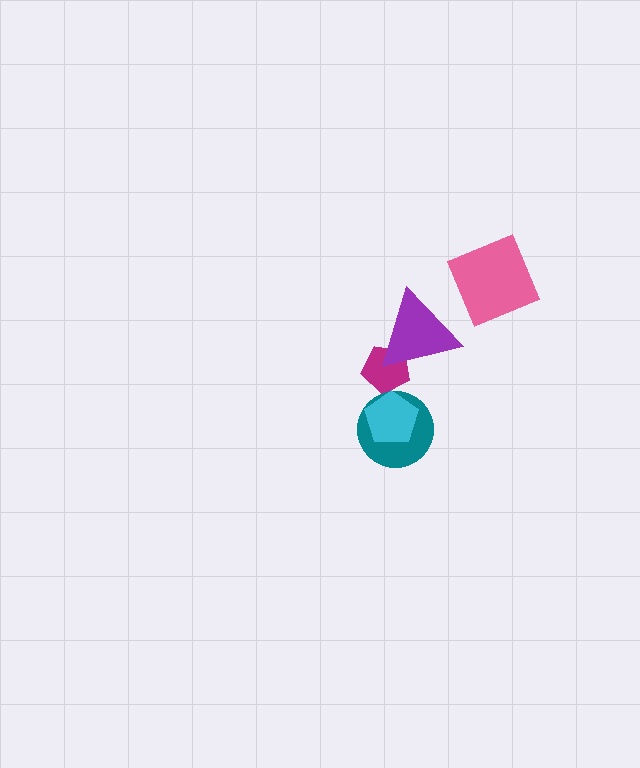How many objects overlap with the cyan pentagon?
1 object overlaps with the cyan pentagon.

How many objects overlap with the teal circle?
1 object overlaps with the teal circle.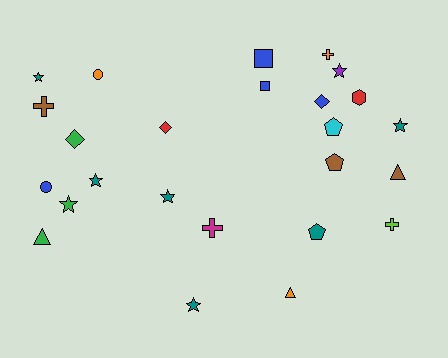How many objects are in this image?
There are 25 objects.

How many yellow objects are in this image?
There are no yellow objects.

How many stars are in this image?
There are 7 stars.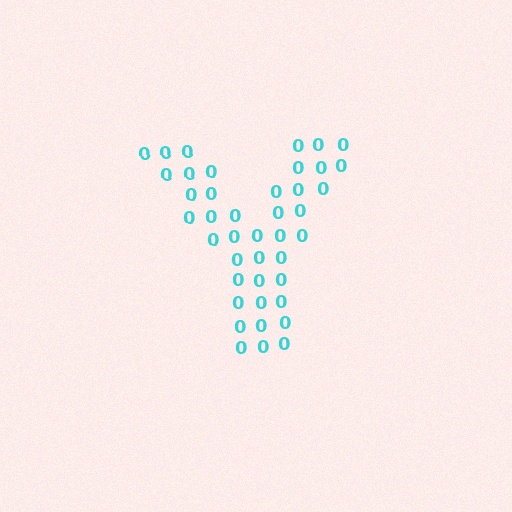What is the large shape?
The large shape is the letter Y.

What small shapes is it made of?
It is made of small digit 0's.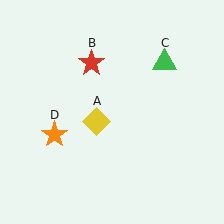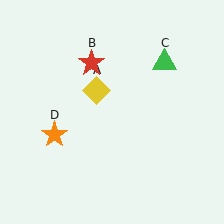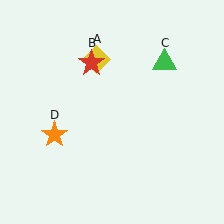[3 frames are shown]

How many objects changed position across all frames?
1 object changed position: yellow diamond (object A).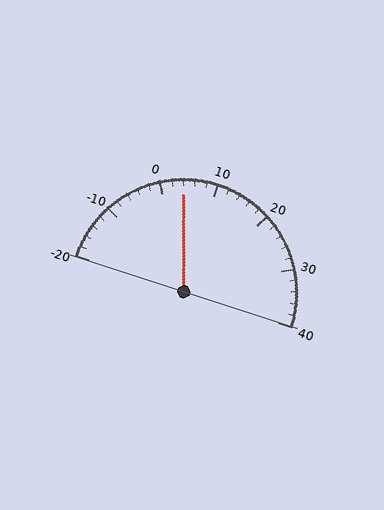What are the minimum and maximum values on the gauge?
The gauge ranges from -20 to 40.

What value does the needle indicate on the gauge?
The needle indicates approximately 4.